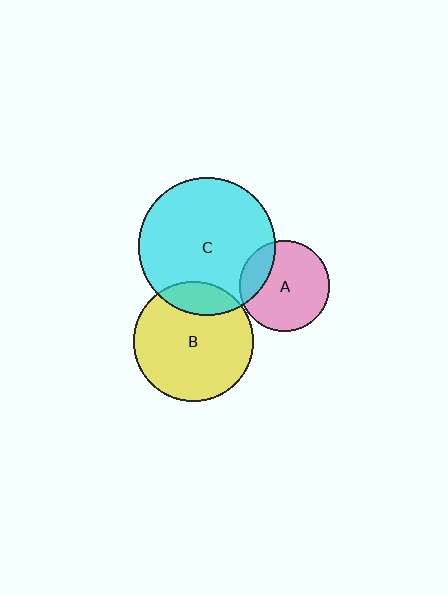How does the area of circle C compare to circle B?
Approximately 1.3 times.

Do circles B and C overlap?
Yes.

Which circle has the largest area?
Circle C (cyan).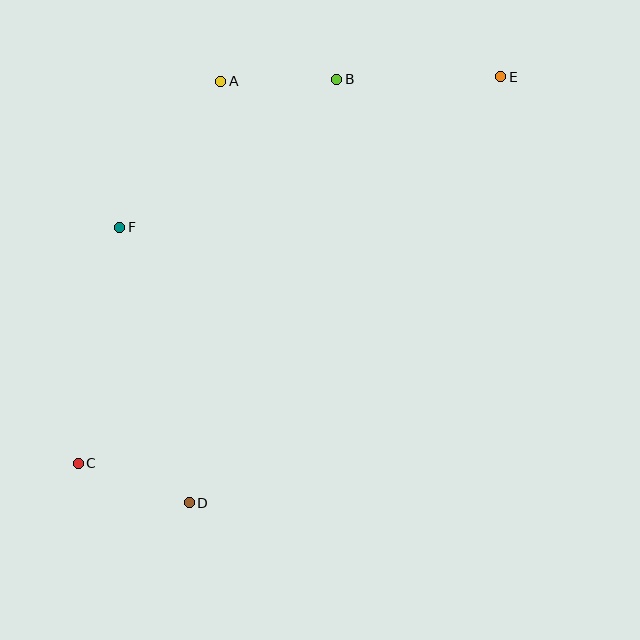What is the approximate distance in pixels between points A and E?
The distance between A and E is approximately 280 pixels.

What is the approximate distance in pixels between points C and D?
The distance between C and D is approximately 118 pixels.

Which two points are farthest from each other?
Points C and E are farthest from each other.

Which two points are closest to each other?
Points A and B are closest to each other.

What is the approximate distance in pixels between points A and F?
The distance between A and F is approximately 177 pixels.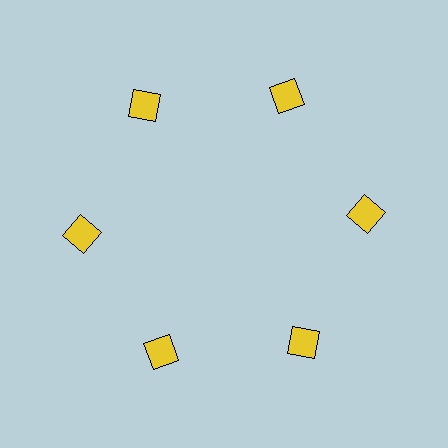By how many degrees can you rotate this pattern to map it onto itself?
The pattern maps onto itself every 60 degrees of rotation.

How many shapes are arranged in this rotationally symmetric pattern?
There are 6 shapes, arranged in 6 groups of 1.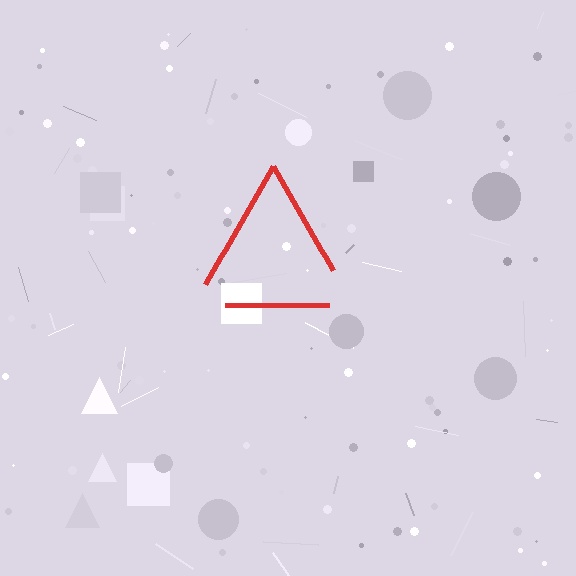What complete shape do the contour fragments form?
The contour fragments form a triangle.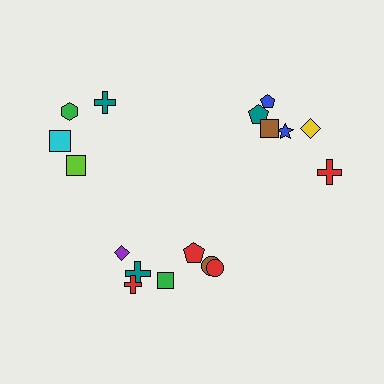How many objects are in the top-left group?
There are 4 objects.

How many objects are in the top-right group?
There are 6 objects.